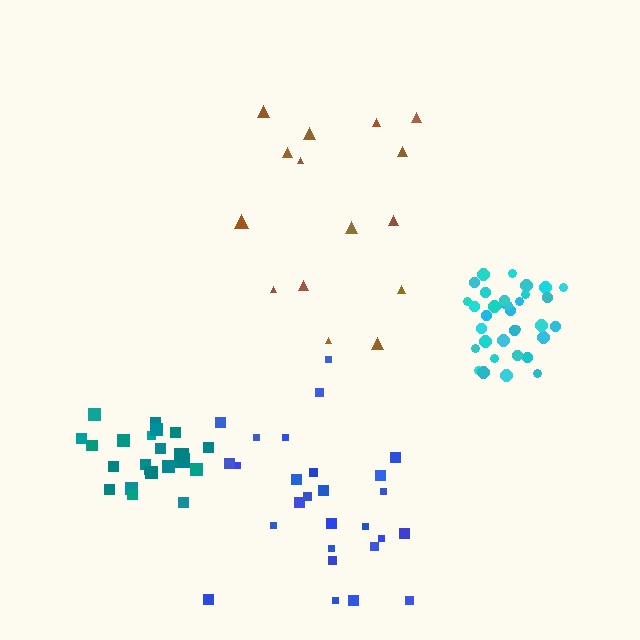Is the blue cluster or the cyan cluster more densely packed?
Cyan.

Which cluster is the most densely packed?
Cyan.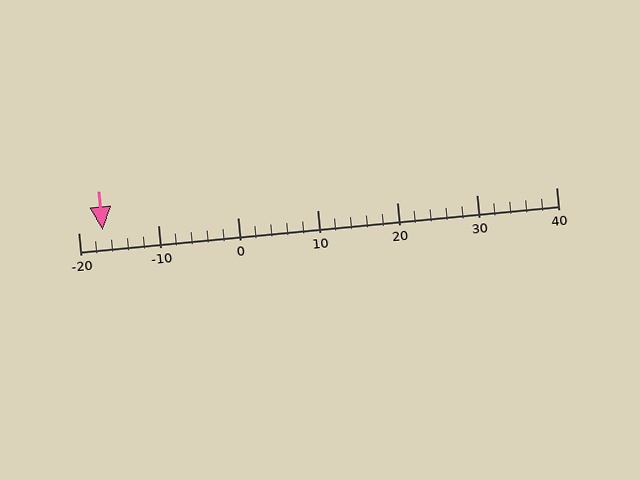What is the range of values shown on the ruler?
The ruler shows values from -20 to 40.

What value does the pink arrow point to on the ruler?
The pink arrow points to approximately -17.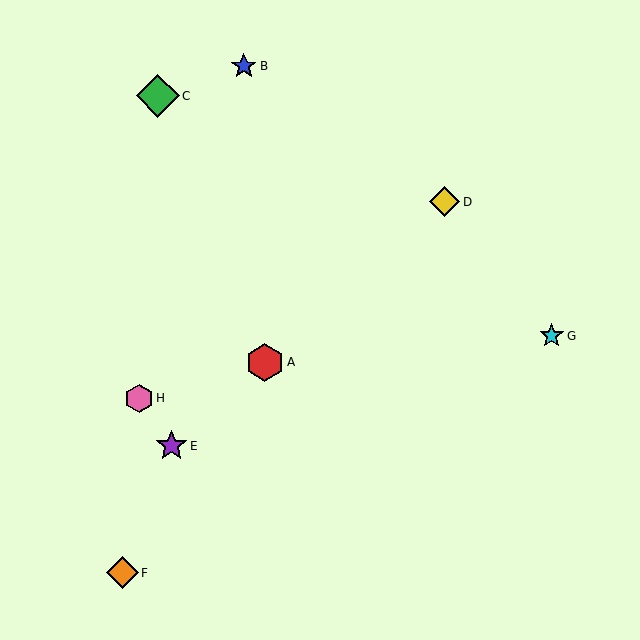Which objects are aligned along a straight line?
Objects A, D, E are aligned along a straight line.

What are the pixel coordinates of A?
Object A is at (265, 362).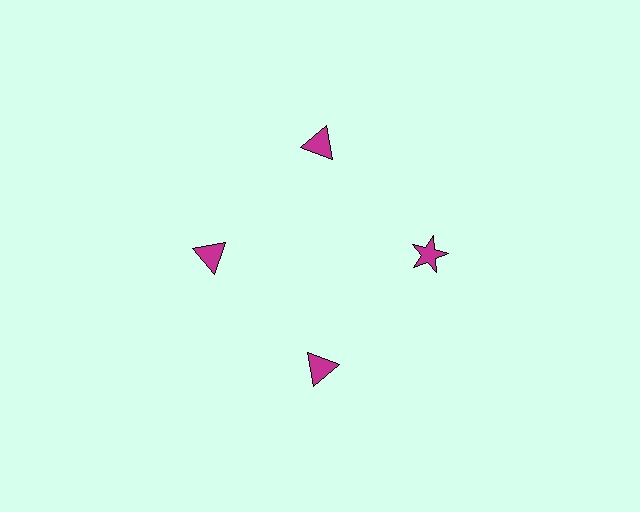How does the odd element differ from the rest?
It has a different shape: star instead of triangle.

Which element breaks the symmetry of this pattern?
The magenta star at roughly the 3 o'clock position breaks the symmetry. All other shapes are magenta triangles.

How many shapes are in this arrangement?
There are 4 shapes arranged in a ring pattern.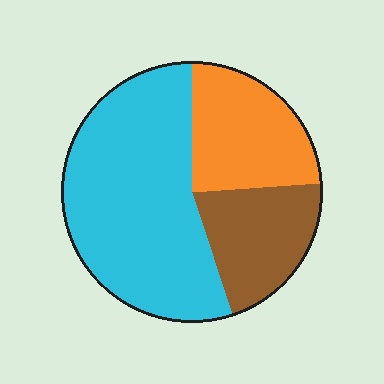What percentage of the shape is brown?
Brown covers around 20% of the shape.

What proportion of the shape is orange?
Orange covers around 25% of the shape.